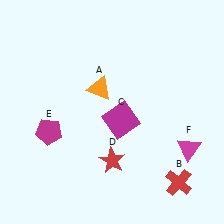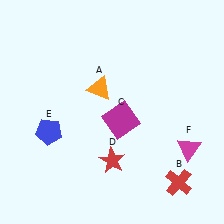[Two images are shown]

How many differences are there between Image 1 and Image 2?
There is 1 difference between the two images.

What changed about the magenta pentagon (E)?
In Image 1, E is magenta. In Image 2, it changed to blue.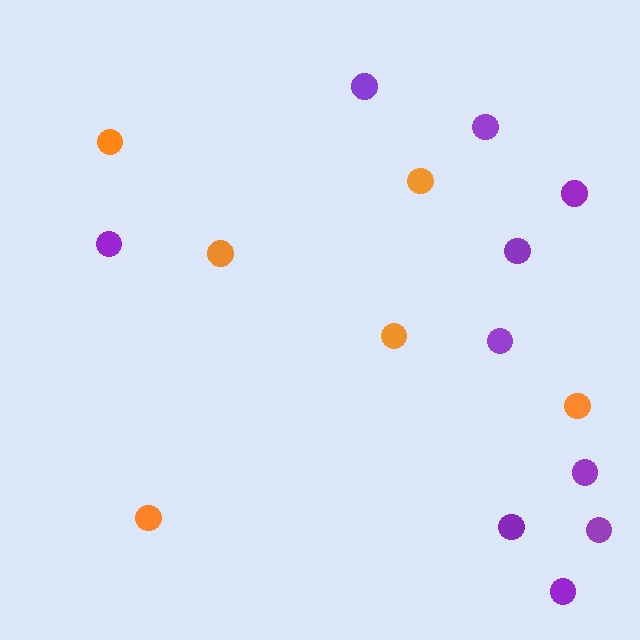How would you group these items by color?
There are 2 groups: one group of orange circles (6) and one group of purple circles (10).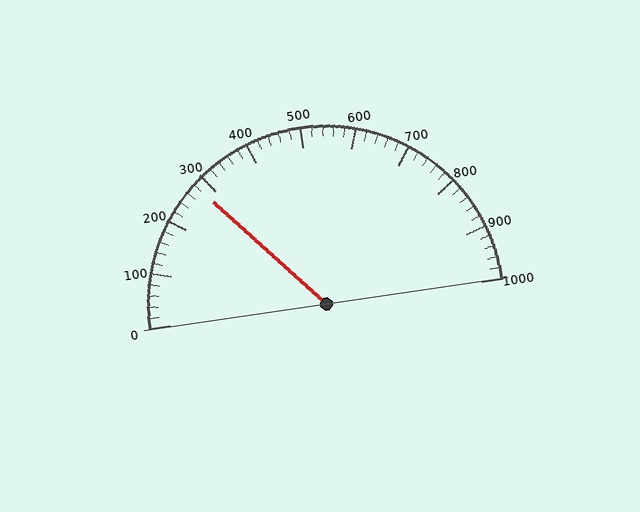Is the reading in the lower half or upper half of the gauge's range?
The reading is in the lower half of the range (0 to 1000).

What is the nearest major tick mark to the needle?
The nearest major tick mark is 300.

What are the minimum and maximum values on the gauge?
The gauge ranges from 0 to 1000.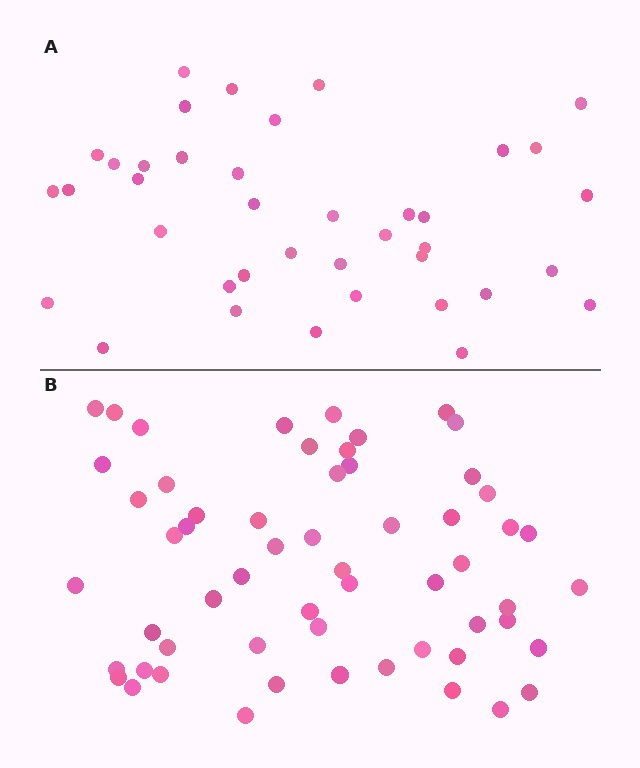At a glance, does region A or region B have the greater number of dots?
Region B (the bottom region) has more dots.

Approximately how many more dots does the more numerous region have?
Region B has approximately 20 more dots than region A.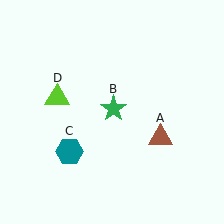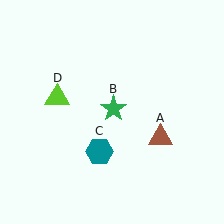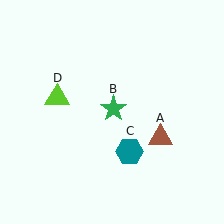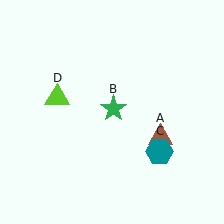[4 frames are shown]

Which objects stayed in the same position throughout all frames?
Brown triangle (object A) and green star (object B) and lime triangle (object D) remained stationary.